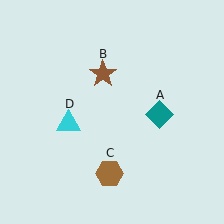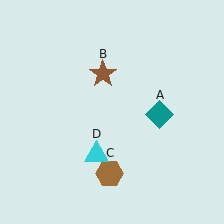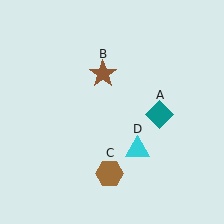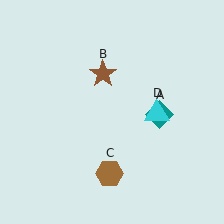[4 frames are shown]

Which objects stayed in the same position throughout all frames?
Teal diamond (object A) and brown star (object B) and brown hexagon (object C) remained stationary.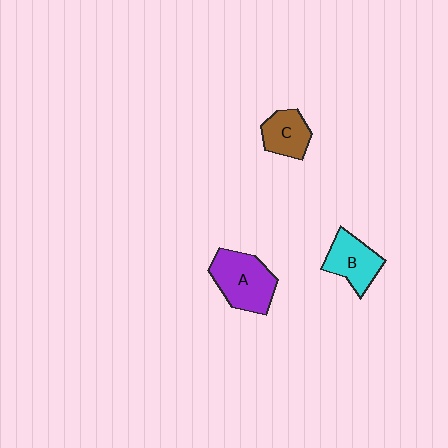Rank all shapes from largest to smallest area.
From largest to smallest: A (purple), B (cyan), C (brown).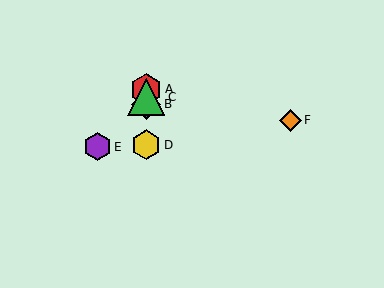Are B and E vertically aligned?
No, B is at x≈146 and E is at x≈97.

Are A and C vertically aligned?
Yes, both are at x≈146.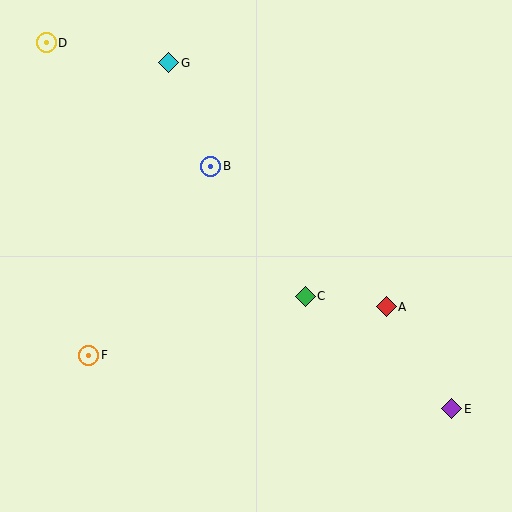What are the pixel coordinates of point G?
Point G is at (169, 63).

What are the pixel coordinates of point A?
Point A is at (386, 307).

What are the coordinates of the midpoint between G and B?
The midpoint between G and B is at (190, 114).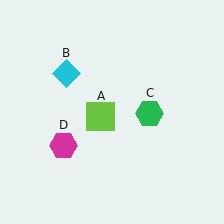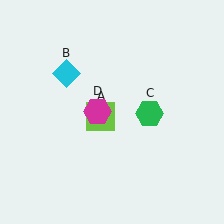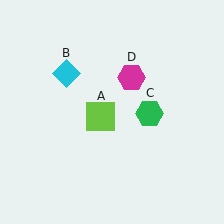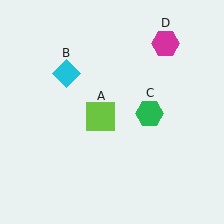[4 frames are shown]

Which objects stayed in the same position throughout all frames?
Lime square (object A) and cyan diamond (object B) and green hexagon (object C) remained stationary.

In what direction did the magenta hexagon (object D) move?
The magenta hexagon (object D) moved up and to the right.